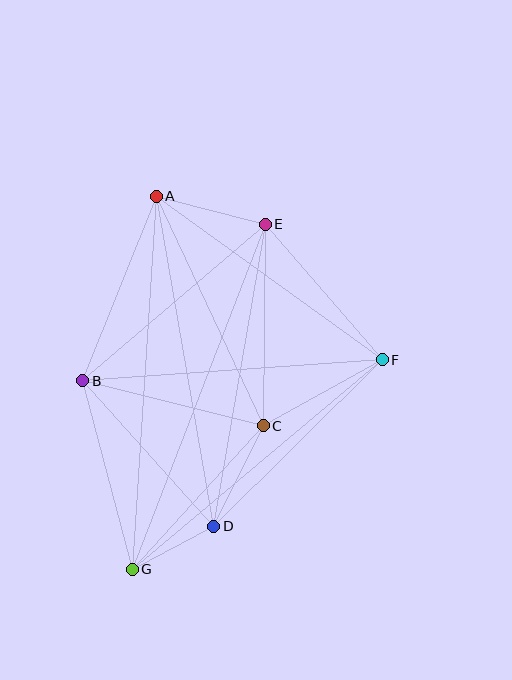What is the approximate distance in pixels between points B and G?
The distance between B and G is approximately 195 pixels.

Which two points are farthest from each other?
Points A and G are farthest from each other.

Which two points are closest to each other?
Points D and G are closest to each other.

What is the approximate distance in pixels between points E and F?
The distance between E and F is approximately 179 pixels.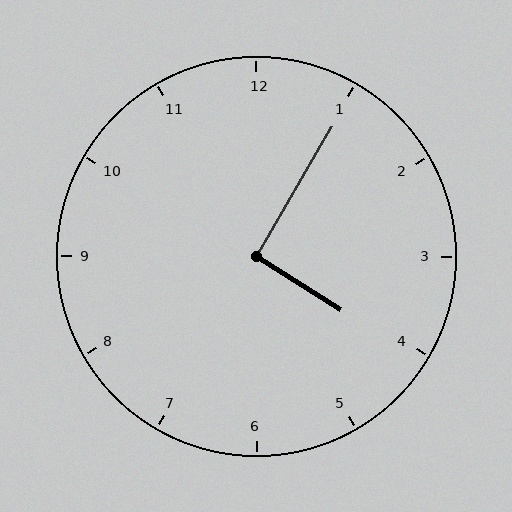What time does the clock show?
4:05.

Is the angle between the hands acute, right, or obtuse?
It is right.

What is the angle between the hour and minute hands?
Approximately 92 degrees.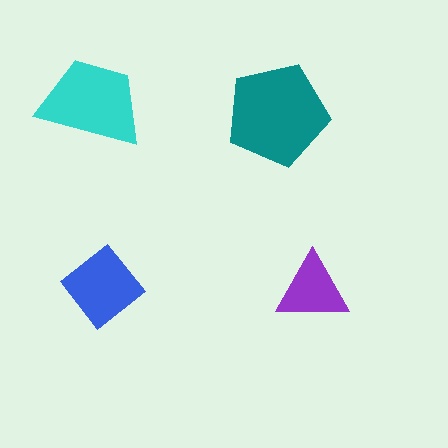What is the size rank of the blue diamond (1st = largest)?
3rd.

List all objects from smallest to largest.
The purple triangle, the blue diamond, the cyan trapezoid, the teal pentagon.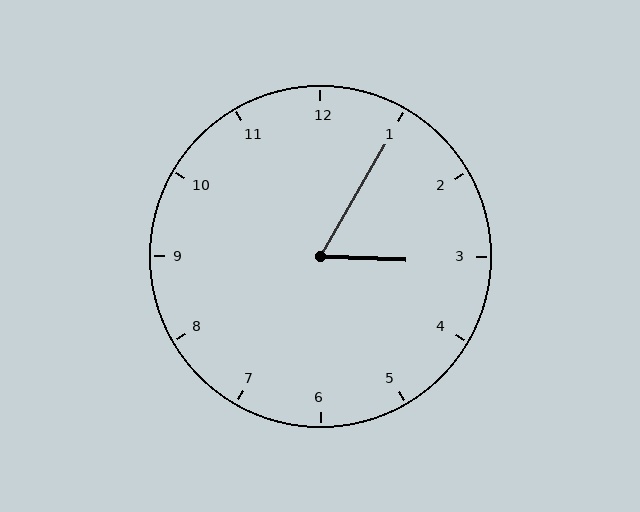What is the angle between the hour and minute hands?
Approximately 62 degrees.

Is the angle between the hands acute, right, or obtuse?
It is acute.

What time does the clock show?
3:05.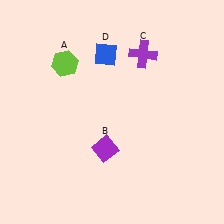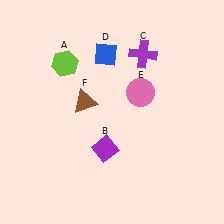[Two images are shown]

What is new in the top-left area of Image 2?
A brown triangle (F) was added in the top-left area of Image 2.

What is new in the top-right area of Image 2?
A pink circle (E) was added in the top-right area of Image 2.